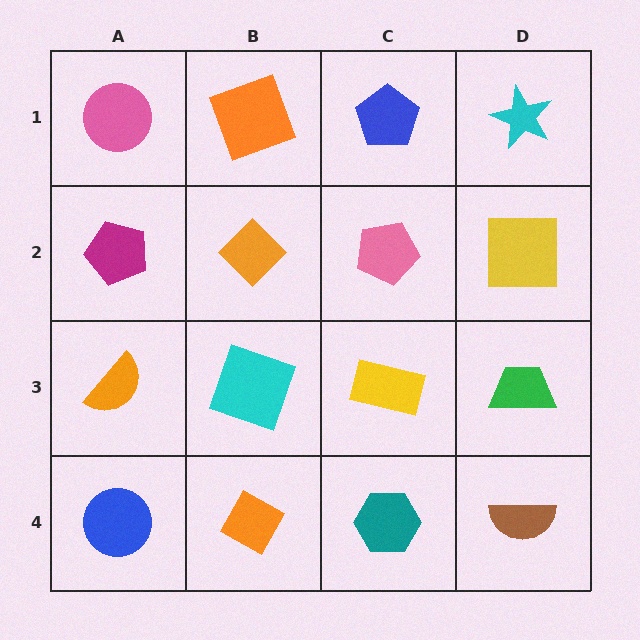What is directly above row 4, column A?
An orange semicircle.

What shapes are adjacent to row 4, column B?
A cyan square (row 3, column B), a blue circle (row 4, column A), a teal hexagon (row 4, column C).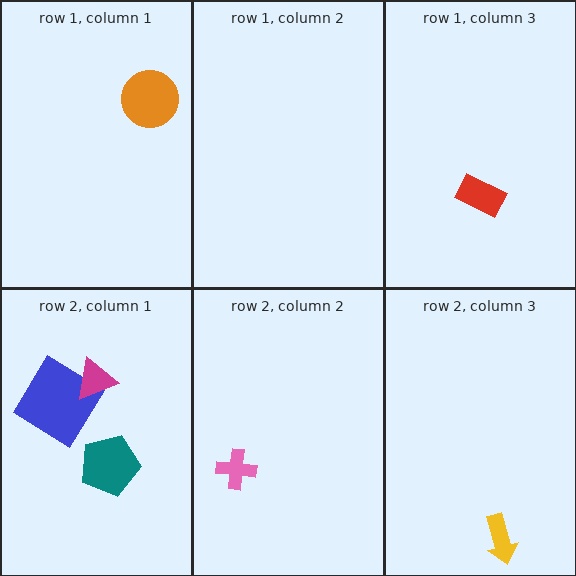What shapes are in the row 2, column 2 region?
The pink cross.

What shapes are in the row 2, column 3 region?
The yellow arrow.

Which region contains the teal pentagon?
The row 2, column 1 region.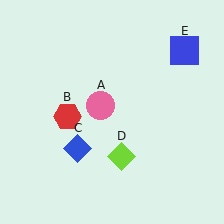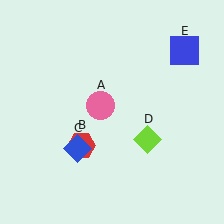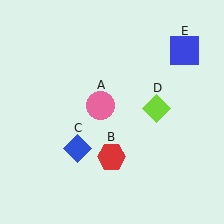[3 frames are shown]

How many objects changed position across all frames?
2 objects changed position: red hexagon (object B), lime diamond (object D).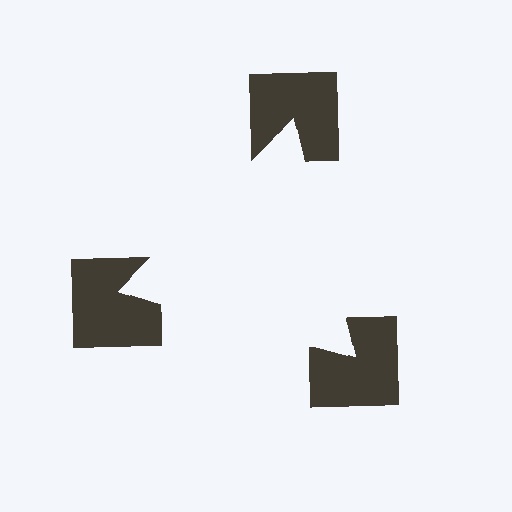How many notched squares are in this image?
There are 3 — one at each vertex of the illusory triangle.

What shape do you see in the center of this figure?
An illusory triangle — its edges are inferred from the aligned wedge cuts in the notched squares, not physically drawn.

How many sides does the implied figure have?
3 sides.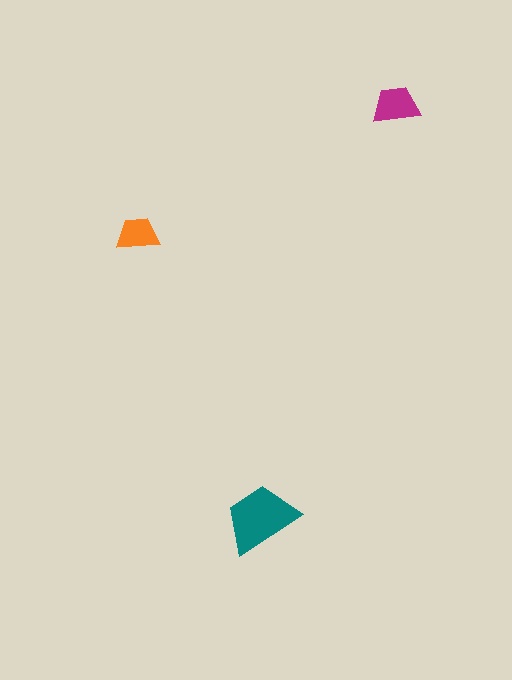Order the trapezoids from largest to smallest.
the teal one, the magenta one, the orange one.